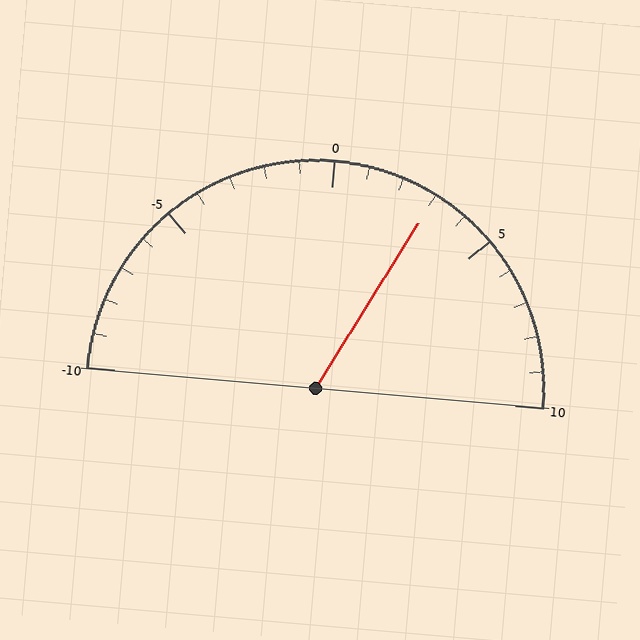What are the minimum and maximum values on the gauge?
The gauge ranges from -10 to 10.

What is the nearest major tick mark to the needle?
The nearest major tick mark is 5.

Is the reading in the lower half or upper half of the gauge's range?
The reading is in the upper half of the range (-10 to 10).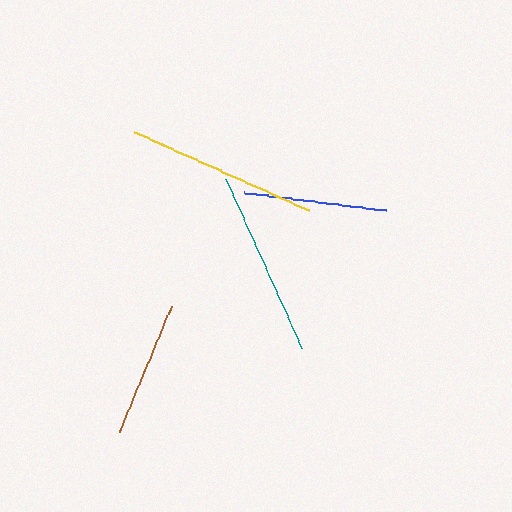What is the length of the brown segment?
The brown segment is approximately 137 pixels long.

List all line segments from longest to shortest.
From longest to shortest: yellow, teal, blue, brown.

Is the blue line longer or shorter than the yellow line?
The yellow line is longer than the blue line.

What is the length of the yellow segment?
The yellow segment is approximately 192 pixels long.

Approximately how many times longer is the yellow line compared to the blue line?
The yellow line is approximately 1.3 times the length of the blue line.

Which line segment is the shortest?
The brown line is the shortest at approximately 137 pixels.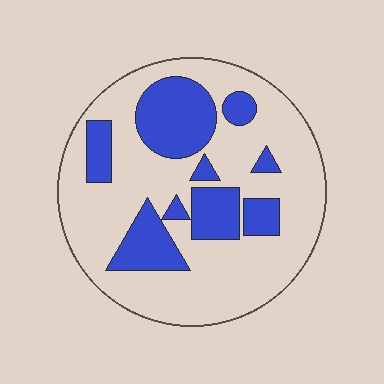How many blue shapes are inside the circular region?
9.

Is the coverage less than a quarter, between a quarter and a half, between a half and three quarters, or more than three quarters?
Between a quarter and a half.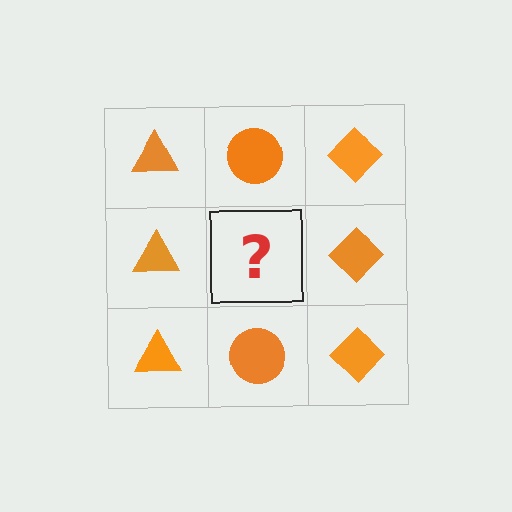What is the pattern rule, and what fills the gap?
The rule is that each column has a consistent shape. The gap should be filled with an orange circle.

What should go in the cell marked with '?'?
The missing cell should contain an orange circle.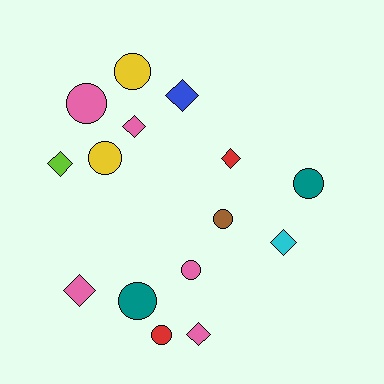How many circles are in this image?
There are 8 circles.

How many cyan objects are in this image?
There is 1 cyan object.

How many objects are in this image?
There are 15 objects.